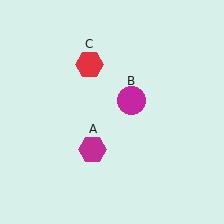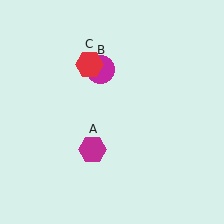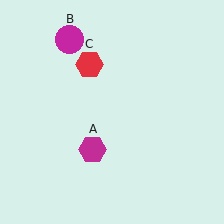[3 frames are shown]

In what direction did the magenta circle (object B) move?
The magenta circle (object B) moved up and to the left.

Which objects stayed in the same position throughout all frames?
Magenta hexagon (object A) and red hexagon (object C) remained stationary.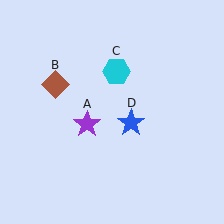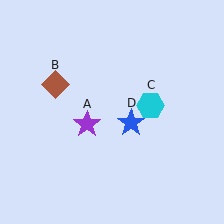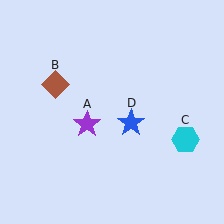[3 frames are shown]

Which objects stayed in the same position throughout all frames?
Purple star (object A) and brown diamond (object B) and blue star (object D) remained stationary.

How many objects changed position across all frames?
1 object changed position: cyan hexagon (object C).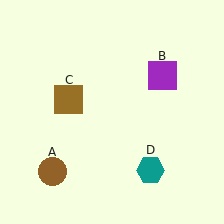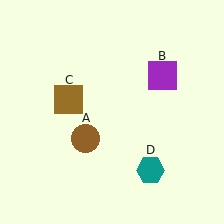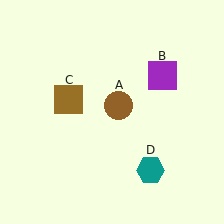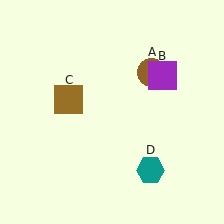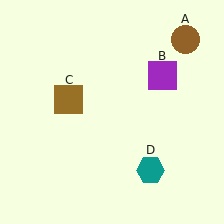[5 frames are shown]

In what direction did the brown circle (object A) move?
The brown circle (object A) moved up and to the right.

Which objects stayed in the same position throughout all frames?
Purple square (object B) and brown square (object C) and teal hexagon (object D) remained stationary.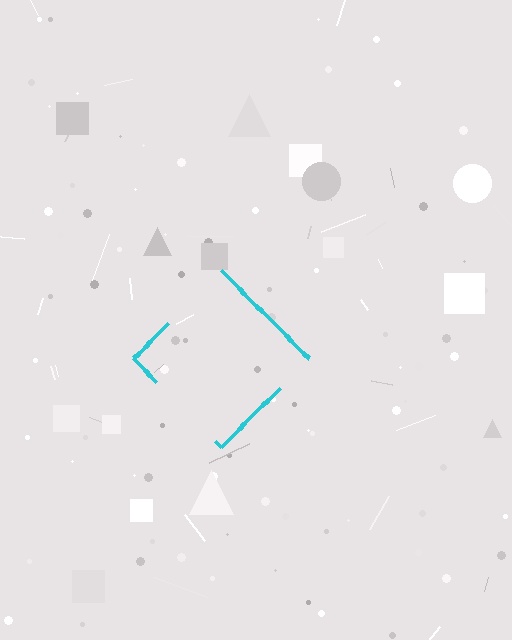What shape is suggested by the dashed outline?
The dashed outline suggests a diamond.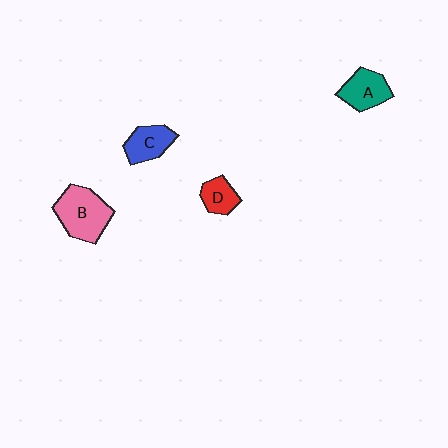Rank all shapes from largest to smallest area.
From largest to smallest: B (pink), A (teal), C (blue), D (red).